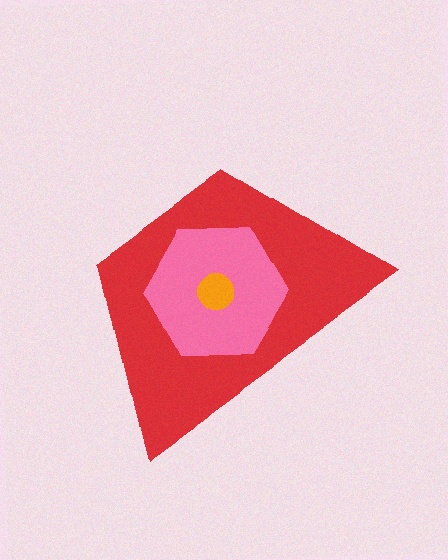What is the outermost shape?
The red trapezoid.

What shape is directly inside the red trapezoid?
The pink hexagon.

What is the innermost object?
The orange circle.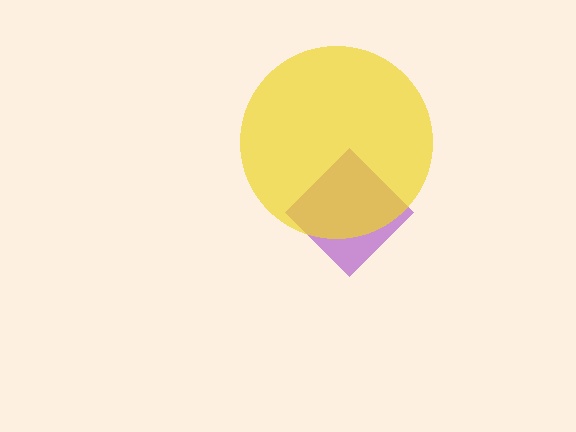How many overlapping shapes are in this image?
There are 2 overlapping shapes in the image.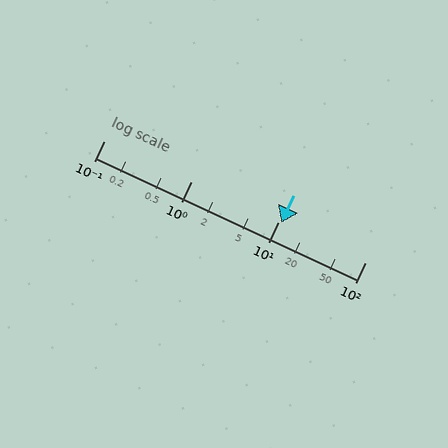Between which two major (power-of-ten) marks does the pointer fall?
The pointer is between 10 and 100.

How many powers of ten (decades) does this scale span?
The scale spans 3 decades, from 0.1 to 100.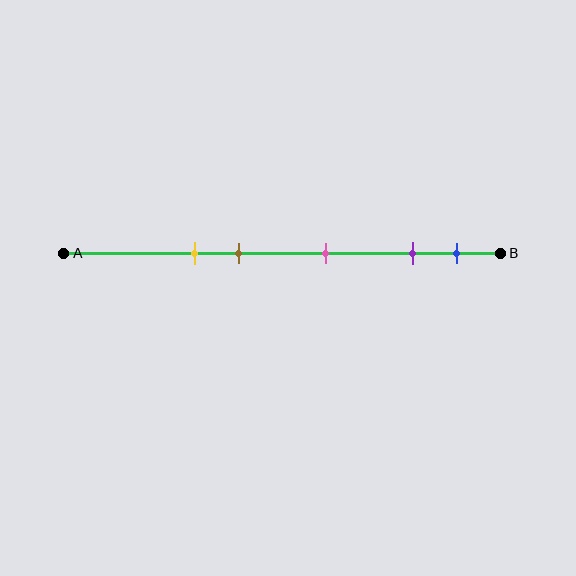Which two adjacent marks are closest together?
The purple and blue marks are the closest adjacent pair.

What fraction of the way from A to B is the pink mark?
The pink mark is approximately 60% (0.6) of the way from A to B.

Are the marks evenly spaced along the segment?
No, the marks are not evenly spaced.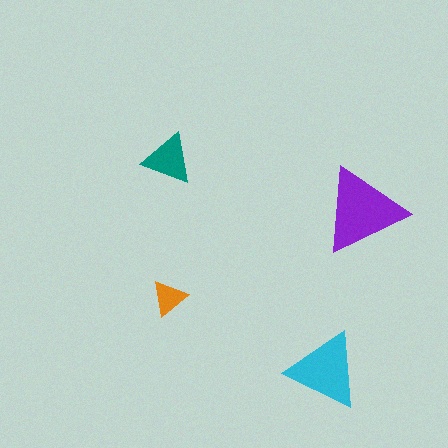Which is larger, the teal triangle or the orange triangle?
The teal one.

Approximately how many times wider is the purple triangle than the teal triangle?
About 1.5 times wider.